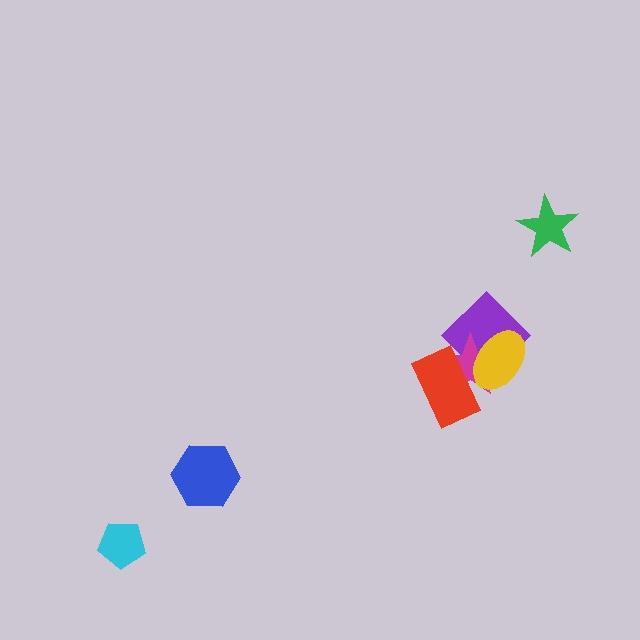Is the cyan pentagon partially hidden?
No, no other shape covers it.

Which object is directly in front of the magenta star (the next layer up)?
The yellow ellipse is directly in front of the magenta star.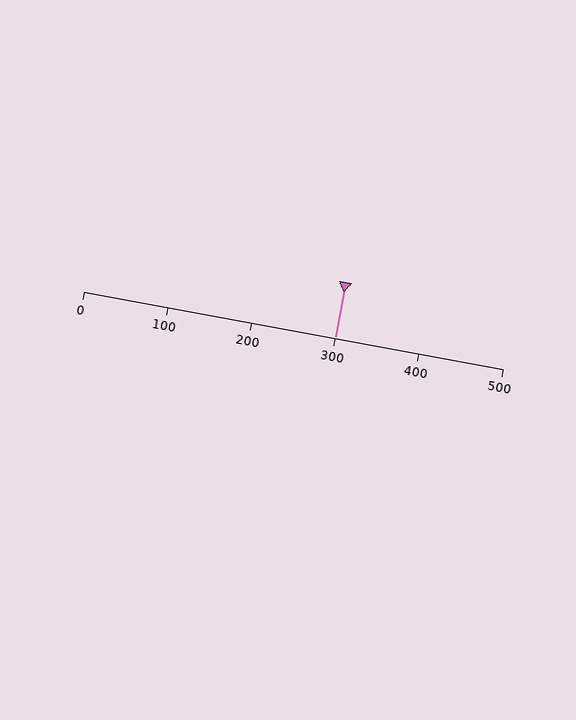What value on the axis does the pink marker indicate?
The marker indicates approximately 300.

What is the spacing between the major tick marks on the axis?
The major ticks are spaced 100 apart.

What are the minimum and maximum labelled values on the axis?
The axis runs from 0 to 500.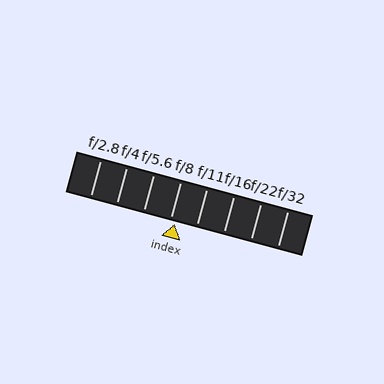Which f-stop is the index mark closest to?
The index mark is closest to f/8.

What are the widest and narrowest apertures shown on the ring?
The widest aperture shown is f/2.8 and the narrowest is f/32.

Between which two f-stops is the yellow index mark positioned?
The index mark is between f/8 and f/11.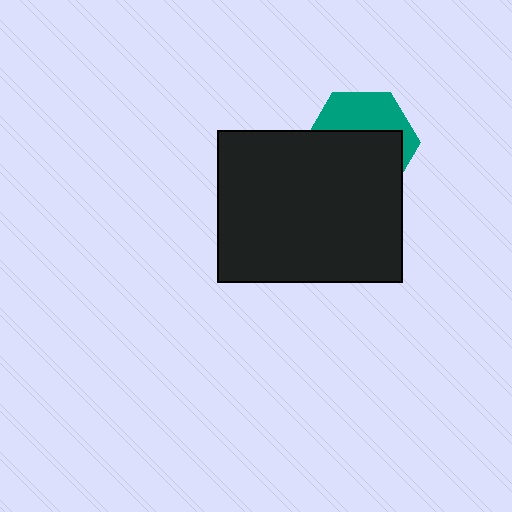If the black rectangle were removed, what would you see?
You would see the complete teal hexagon.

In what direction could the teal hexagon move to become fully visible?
The teal hexagon could move up. That would shift it out from behind the black rectangle entirely.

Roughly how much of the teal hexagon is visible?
A small part of it is visible (roughly 39%).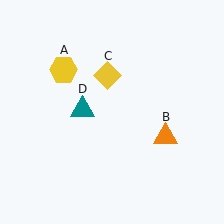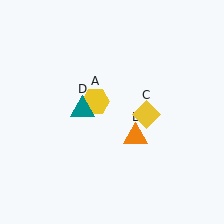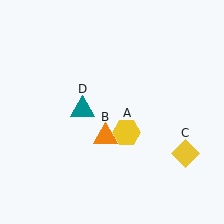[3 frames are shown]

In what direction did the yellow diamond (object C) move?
The yellow diamond (object C) moved down and to the right.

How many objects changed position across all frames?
3 objects changed position: yellow hexagon (object A), orange triangle (object B), yellow diamond (object C).